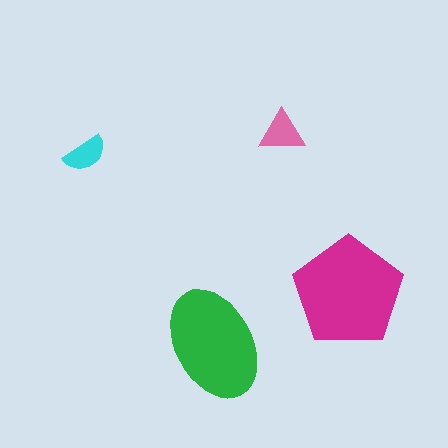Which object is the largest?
The magenta pentagon.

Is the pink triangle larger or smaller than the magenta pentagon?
Smaller.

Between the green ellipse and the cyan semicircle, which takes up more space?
The green ellipse.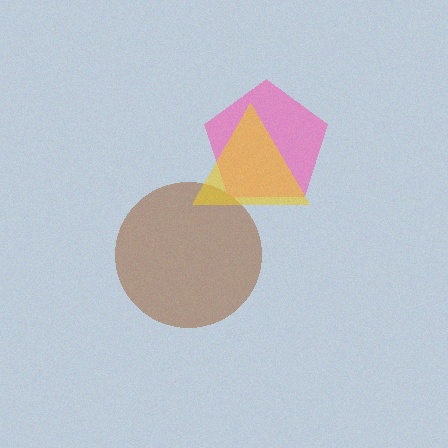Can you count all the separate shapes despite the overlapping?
Yes, there are 3 separate shapes.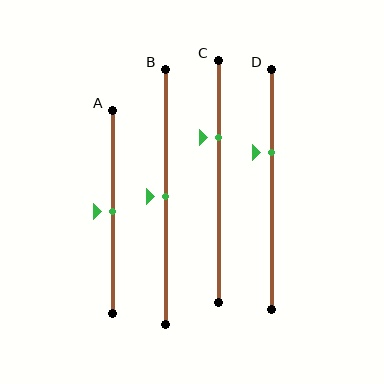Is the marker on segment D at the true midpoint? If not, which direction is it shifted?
No, the marker on segment D is shifted upward by about 15% of the segment length.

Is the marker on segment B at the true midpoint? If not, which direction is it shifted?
Yes, the marker on segment B is at the true midpoint.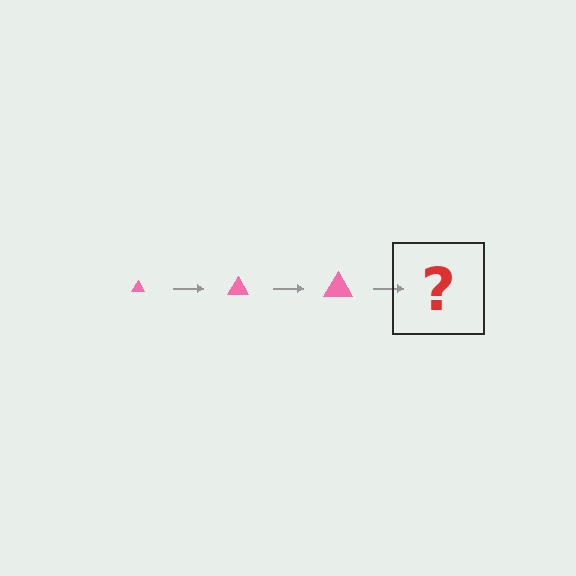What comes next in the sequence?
The next element should be a pink triangle, larger than the previous one.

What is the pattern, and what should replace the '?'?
The pattern is that the triangle gets progressively larger each step. The '?' should be a pink triangle, larger than the previous one.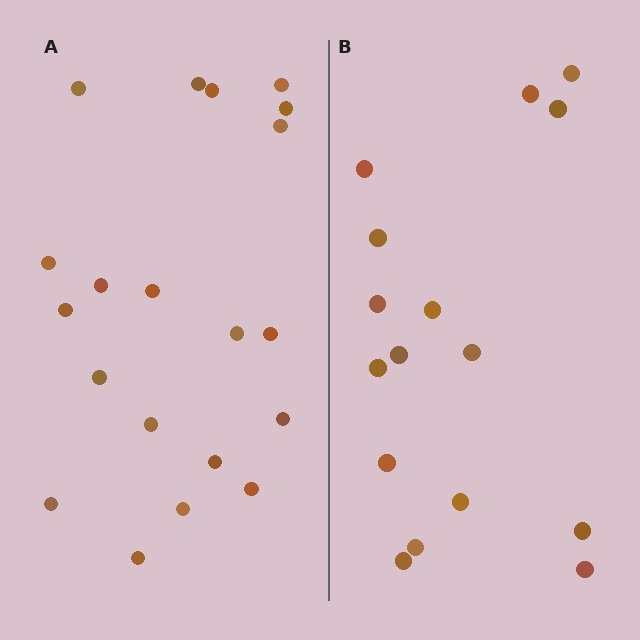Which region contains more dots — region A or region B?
Region A (the left region) has more dots.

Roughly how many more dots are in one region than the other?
Region A has about 4 more dots than region B.